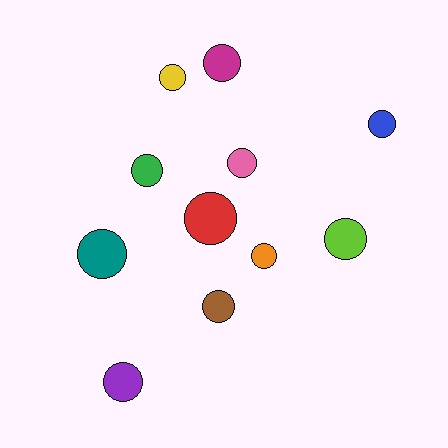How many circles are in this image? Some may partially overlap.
There are 11 circles.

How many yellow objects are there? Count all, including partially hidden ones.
There is 1 yellow object.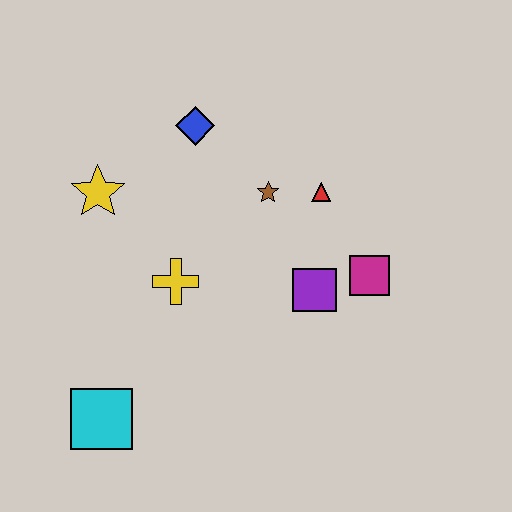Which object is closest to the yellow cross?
The yellow star is closest to the yellow cross.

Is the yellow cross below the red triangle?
Yes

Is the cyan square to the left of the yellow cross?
Yes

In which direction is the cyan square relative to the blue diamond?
The cyan square is below the blue diamond.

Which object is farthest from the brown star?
The cyan square is farthest from the brown star.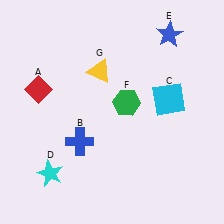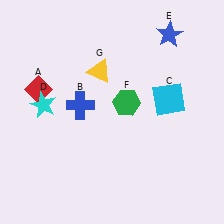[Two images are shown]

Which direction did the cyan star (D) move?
The cyan star (D) moved up.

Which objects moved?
The objects that moved are: the blue cross (B), the cyan star (D).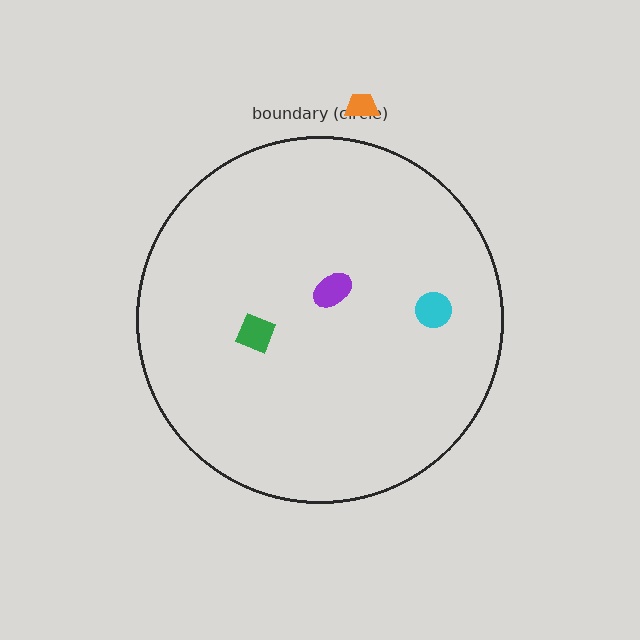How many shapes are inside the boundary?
3 inside, 1 outside.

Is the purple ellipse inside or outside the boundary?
Inside.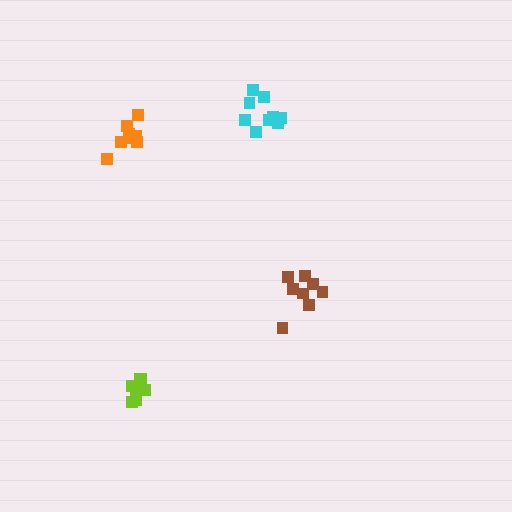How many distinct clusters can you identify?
There are 4 distinct clusters.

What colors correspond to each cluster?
The clusters are colored: orange, brown, cyan, lime.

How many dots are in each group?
Group 1: 8 dots, Group 2: 8 dots, Group 3: 9 dots, Group 4: 7 dots (32 total).